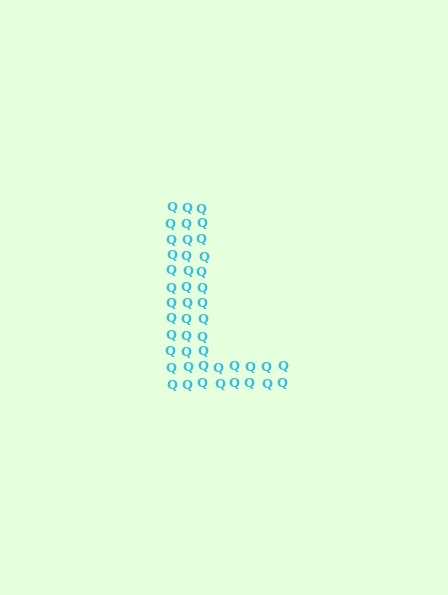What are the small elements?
The small elements are letter Q's.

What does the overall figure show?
The overall figure shows the letter L.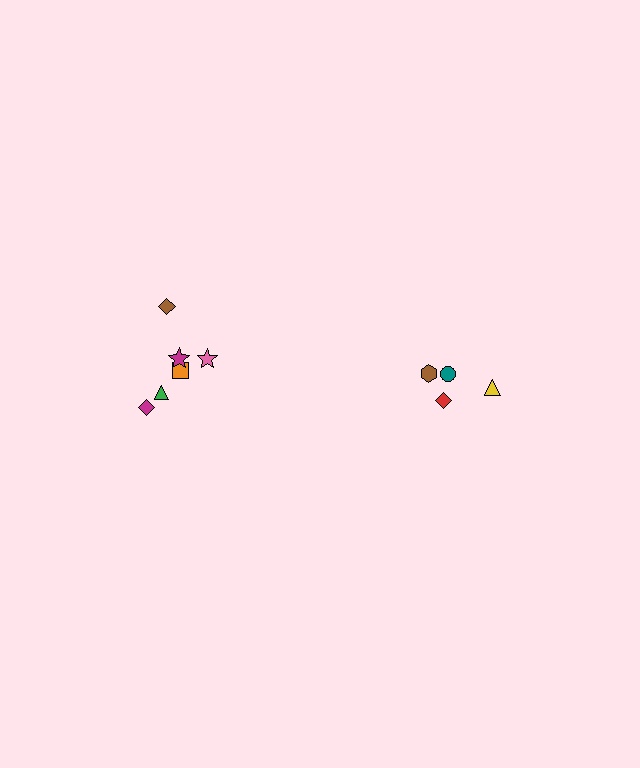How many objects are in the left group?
There are 6 objects.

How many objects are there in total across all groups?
There are 10 objects.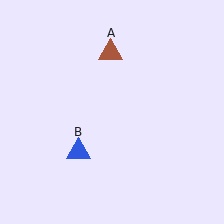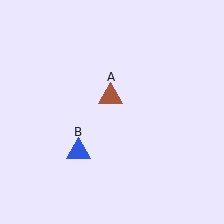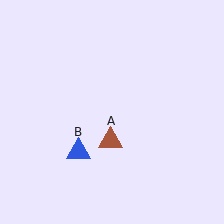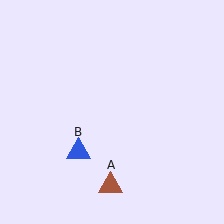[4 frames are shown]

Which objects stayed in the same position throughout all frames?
Blue triangle (object B) remained stationary.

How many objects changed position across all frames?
1 object changed position: brown triangle (object A).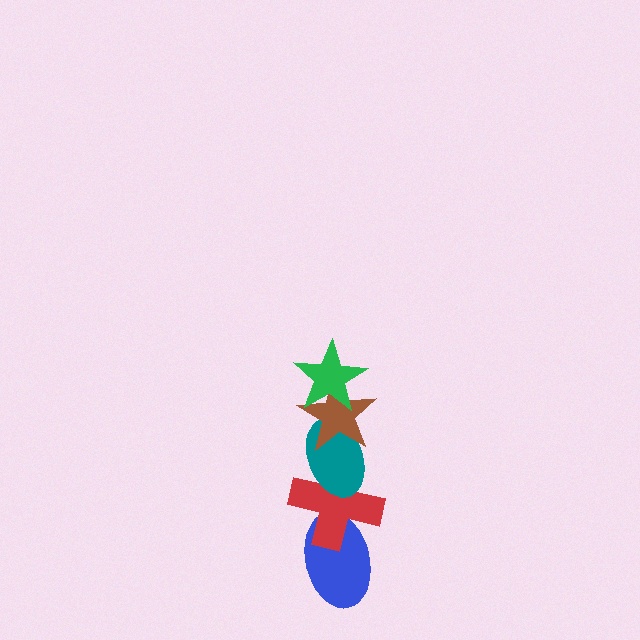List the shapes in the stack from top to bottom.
From top to bottom: the green star, the brown star, the teal ellipse, the red cross, the blue ellipse.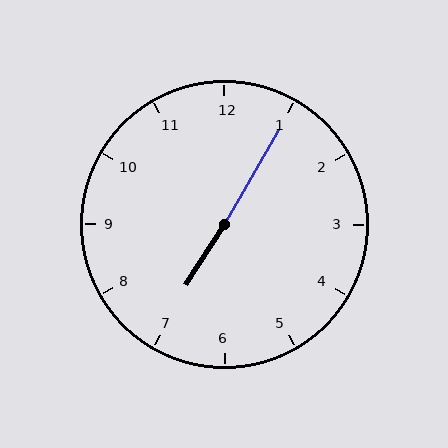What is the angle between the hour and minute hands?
Approximately 178 degrees.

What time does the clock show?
7:05.